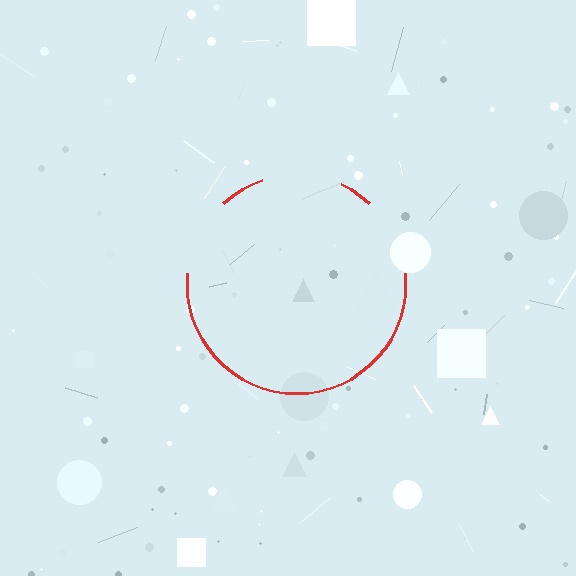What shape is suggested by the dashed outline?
The dashed outline suggests a circle.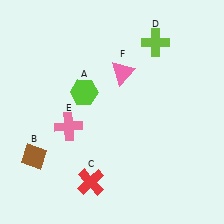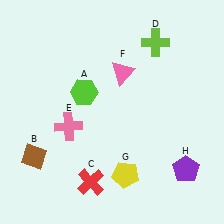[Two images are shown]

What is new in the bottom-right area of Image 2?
A purple pentagon (H) was added in the bottom-right area of Image 2.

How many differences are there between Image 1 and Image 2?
There are 2 differences between the two images.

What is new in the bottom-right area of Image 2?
A yellow pentagon (G) was added in the bottom-right area of Image 2.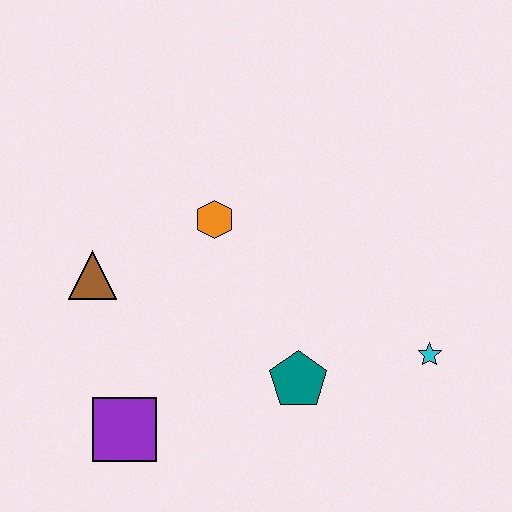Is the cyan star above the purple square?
Yes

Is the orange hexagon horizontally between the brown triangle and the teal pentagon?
Yes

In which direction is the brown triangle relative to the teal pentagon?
The brown triangle is to the left of the teal pentagon.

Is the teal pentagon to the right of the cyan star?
No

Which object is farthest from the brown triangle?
The cyan star is farthest from the brown triangle.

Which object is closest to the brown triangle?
The orange hexagon is closest to the brown triangle.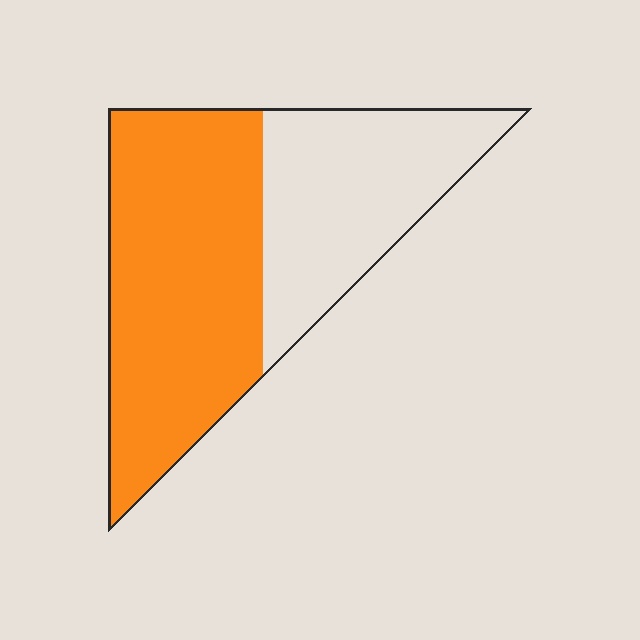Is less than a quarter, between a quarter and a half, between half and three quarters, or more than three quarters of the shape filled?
Between half and three quarters.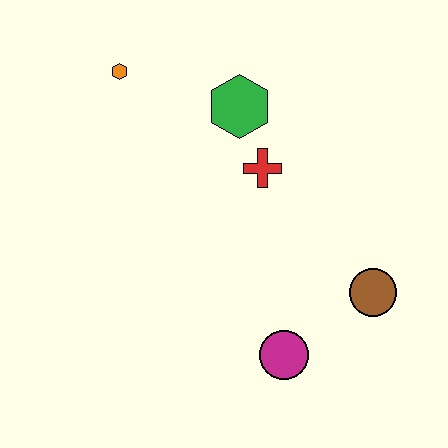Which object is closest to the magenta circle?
The brown circle is closest to the magenta circle.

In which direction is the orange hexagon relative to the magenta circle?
The orange hexagon is above the magenta circle.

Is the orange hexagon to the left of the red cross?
Yes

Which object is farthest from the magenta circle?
The orange hexagon is farthest from the magenta circle.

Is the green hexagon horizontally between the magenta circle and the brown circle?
No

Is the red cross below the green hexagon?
Yes